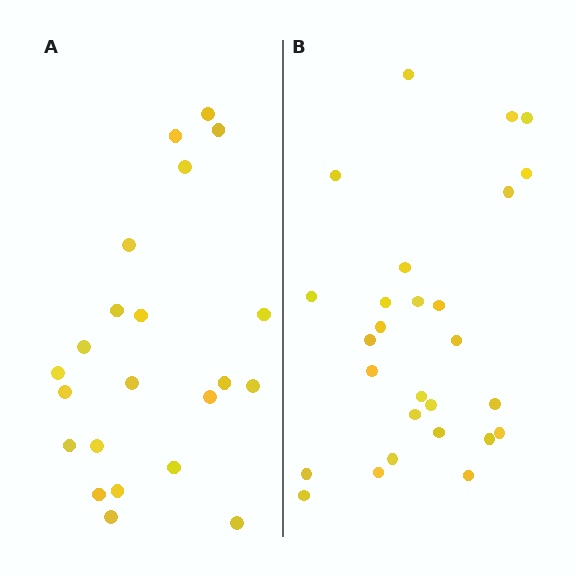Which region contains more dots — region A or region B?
Region B (the right region) has more dots.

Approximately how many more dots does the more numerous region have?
Region B has about 5 more dots than region A.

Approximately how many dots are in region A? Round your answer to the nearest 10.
About 20 dots. (The exact count is 22, which rounds to 20.)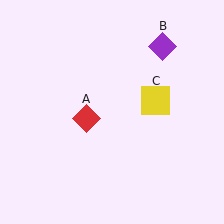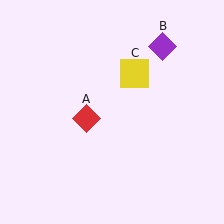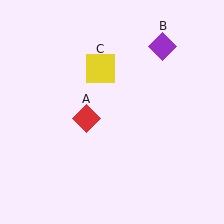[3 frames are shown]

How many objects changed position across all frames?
1 object changed position: yellow square (object C).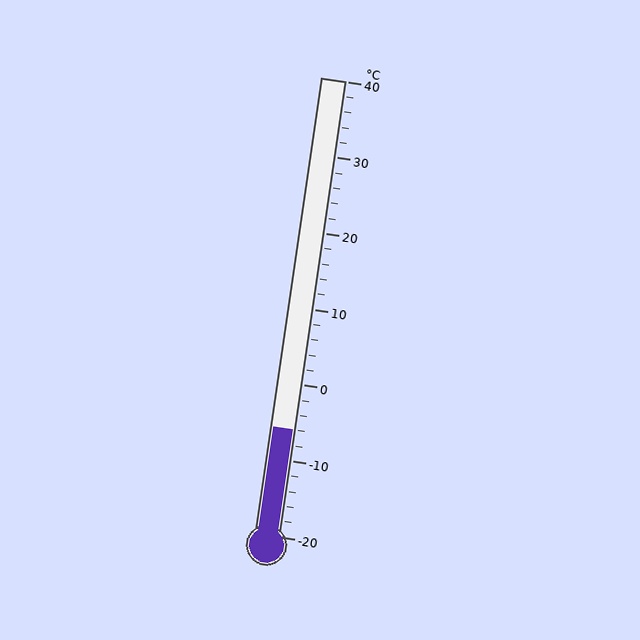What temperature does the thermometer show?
The thermometer shows approximately -6°C.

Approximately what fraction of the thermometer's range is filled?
The thermometer is filled to approximately 25% of its range.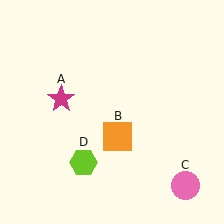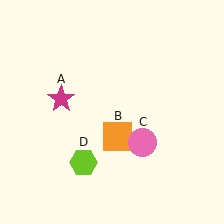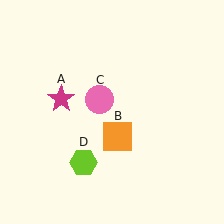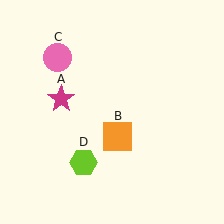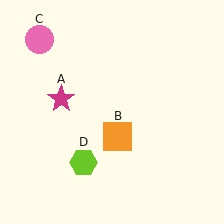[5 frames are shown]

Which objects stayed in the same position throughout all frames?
Magenta star (object A) and orange square (object B) and lime hexagon (object D) remained stationary.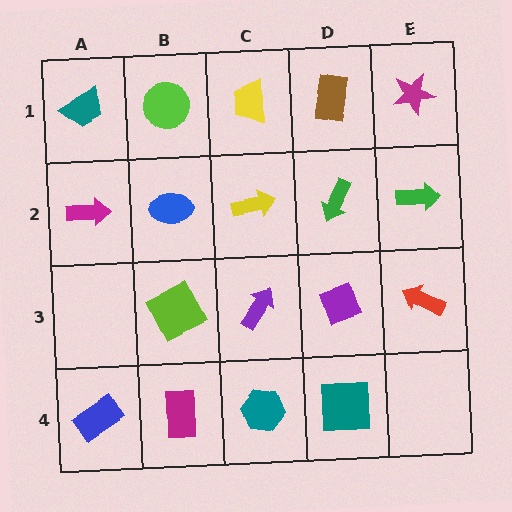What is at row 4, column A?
A blue rectangle.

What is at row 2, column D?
A green arrow.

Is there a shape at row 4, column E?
No, that cell is empty.